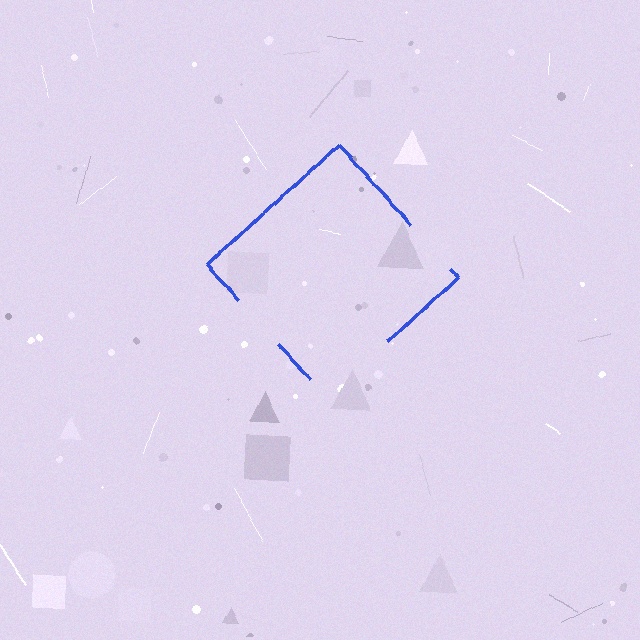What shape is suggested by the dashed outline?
The dashed outline suggests a diamond.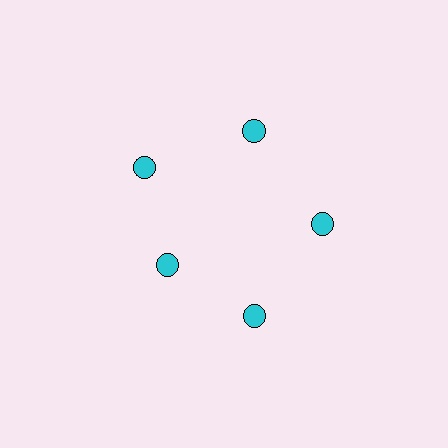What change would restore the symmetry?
The symmetry would be restored by moving it outward, back onto the ring so that all 5 circles sit at equal angles and equal distance from the center.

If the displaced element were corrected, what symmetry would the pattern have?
It would have 5-fold rotational symmetry — the pattern would map onto itself every 72 degrees.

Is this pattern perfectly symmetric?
No. The 5 cyan circles are arranged in a ring, but one element near the 8 o'clock position is pulled inward toward the center, breaking the 5-fold rotational symmetry.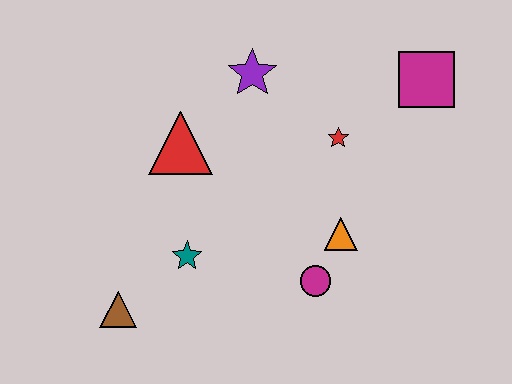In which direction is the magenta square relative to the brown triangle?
The magenta square is to the right of the brown triangle.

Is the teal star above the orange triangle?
No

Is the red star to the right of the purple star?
Yes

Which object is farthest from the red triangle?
The magenta square is farthest from the red triangle.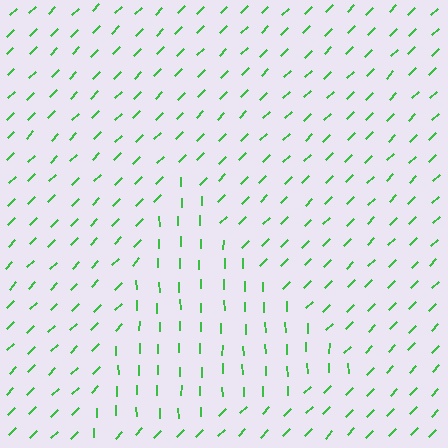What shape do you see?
I see a triangle.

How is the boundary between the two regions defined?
The boundary is defined purely by a change in line orientation (approximately 45 degrees difference). All lines are the same color and thickness.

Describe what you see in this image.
The image is filled with small green line segments. A triangle region in the image has lines oriented differently from the surrounding lines, creating a visible texture boundary.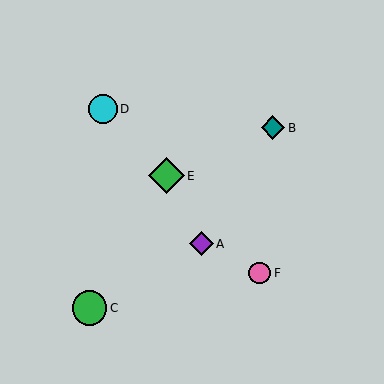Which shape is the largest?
The green diamond (labeled E) is the largest.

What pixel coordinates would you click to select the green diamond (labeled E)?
Click at (166, 176) to select the green diamond E.